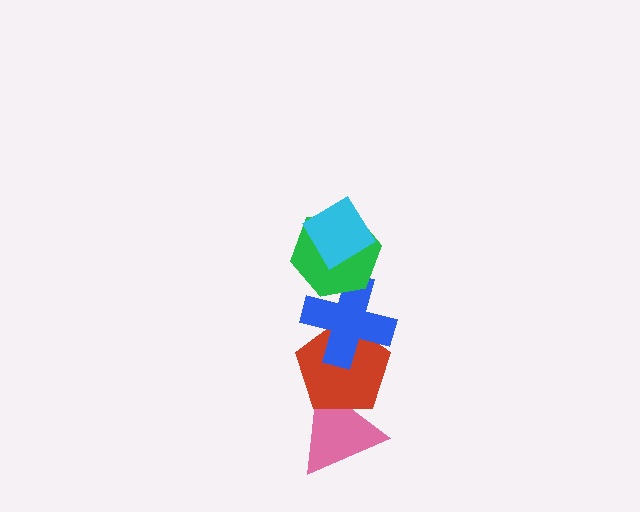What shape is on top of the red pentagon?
The blue cross is on top of the red pentagon.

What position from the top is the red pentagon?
The red pentagon is 4th from the top.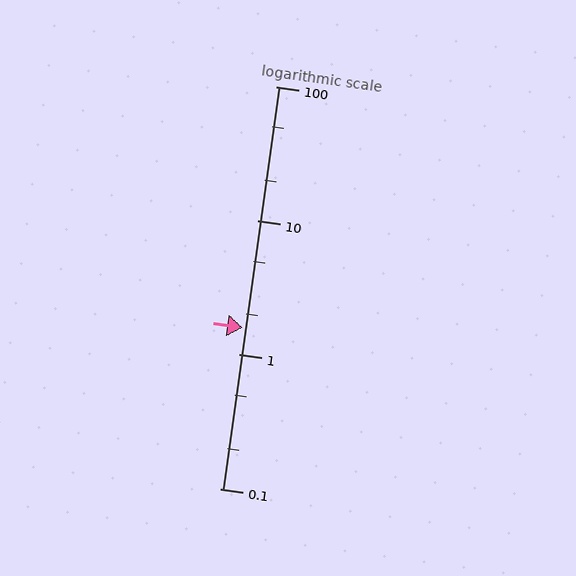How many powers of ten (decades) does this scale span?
The scale spans 3 decades, from 0.1 to 100.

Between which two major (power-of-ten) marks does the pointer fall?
The pointer is between 1 and 10.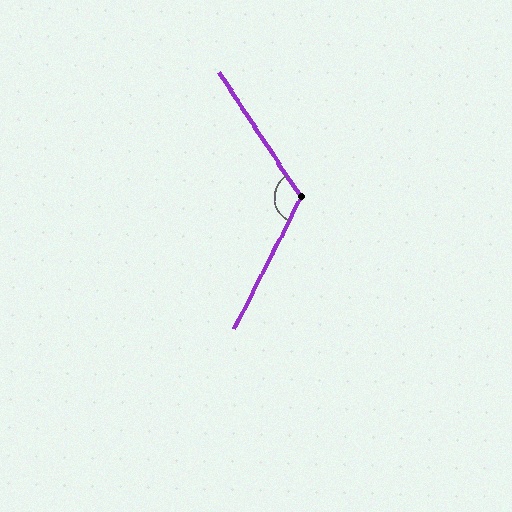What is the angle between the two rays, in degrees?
Approximately 120 degrees.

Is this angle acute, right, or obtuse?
It is obtuse.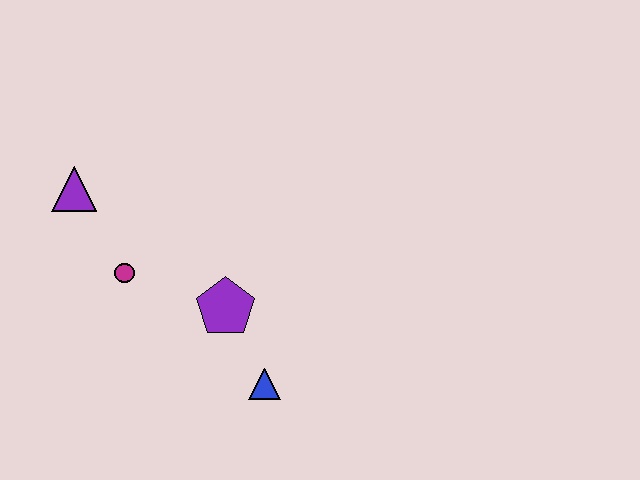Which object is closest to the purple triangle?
The magenta circle is closest to the purple triangle.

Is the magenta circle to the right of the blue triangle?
No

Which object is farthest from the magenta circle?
The blue triangle is farthest from the magenta circle.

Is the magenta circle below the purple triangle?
Yes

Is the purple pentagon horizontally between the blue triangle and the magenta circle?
Yes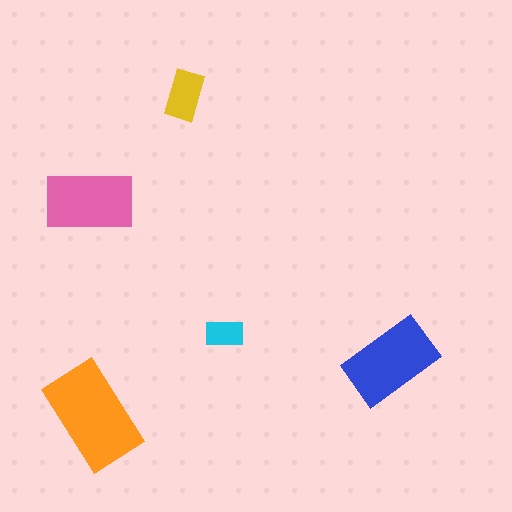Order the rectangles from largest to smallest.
the orange one, the blue one, the pink one, the yellow one, the cyan one.